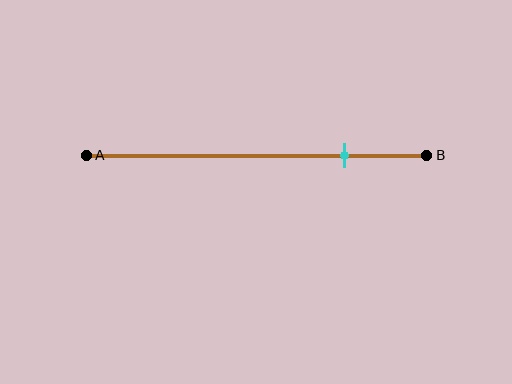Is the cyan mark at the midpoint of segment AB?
No, the mark is at about 75% from A, not at the 50% midpoint.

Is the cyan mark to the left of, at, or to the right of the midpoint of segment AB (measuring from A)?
The cyan mark is to the right of the midpoint of segment AB.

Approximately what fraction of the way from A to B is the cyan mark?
The cyan mark is approximately 75% of the way from A to B.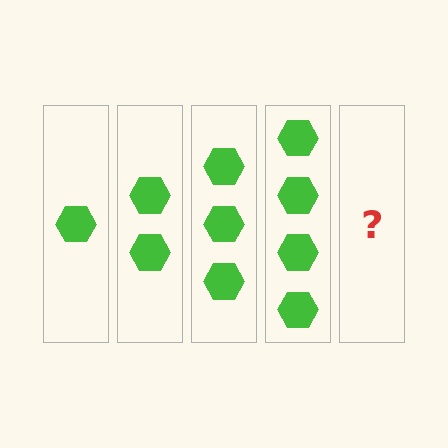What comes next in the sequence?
The next element should be 5 hexagons.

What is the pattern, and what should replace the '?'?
The pattern is that each step adds one more hexagon. The '?' should be 5 hexagons.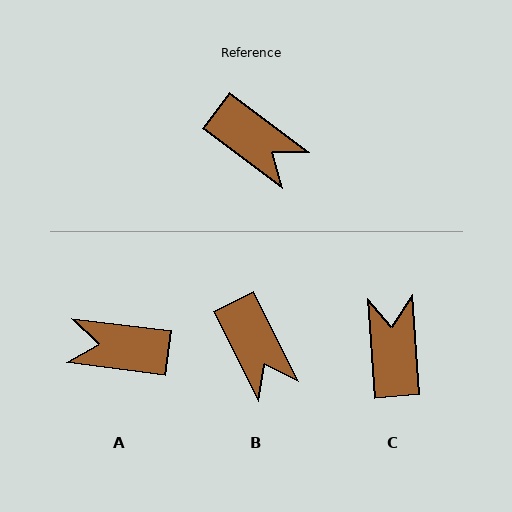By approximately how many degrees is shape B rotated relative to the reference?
Approximately 27 degrees clockwise.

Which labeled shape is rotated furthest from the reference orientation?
A, about 150 degrees away.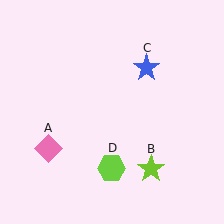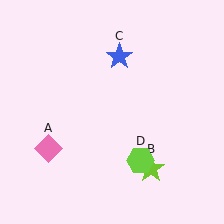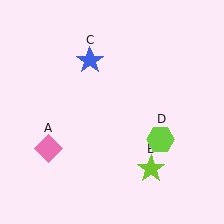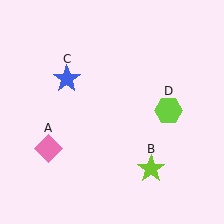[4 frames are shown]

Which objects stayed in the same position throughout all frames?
Pink diamond (object A) and lime star (object B) remained stationary.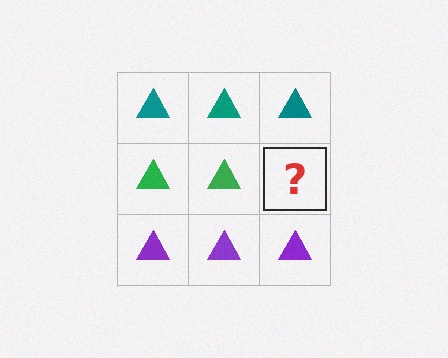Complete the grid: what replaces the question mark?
The question mark should be replaced with a green triangle.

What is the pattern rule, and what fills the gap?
The rule is that each row has a consistent color. The gap should be filled with a green triangle.